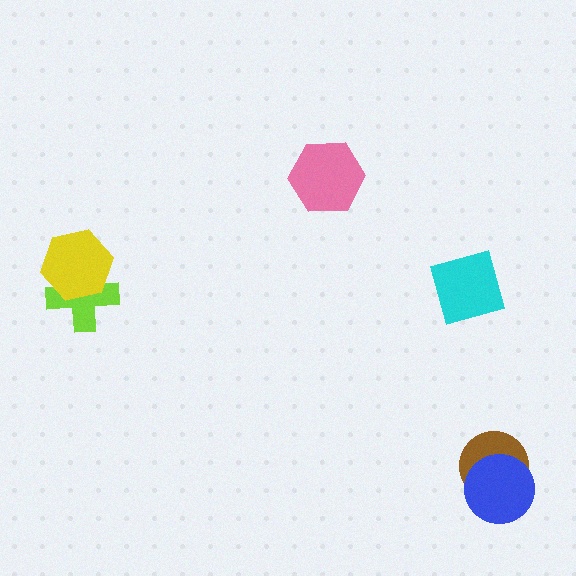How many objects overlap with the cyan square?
0 objects overlap with the cyan square.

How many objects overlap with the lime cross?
1 object overlaps with the lime cross.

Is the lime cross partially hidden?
Yes, it is partially covered by another shape.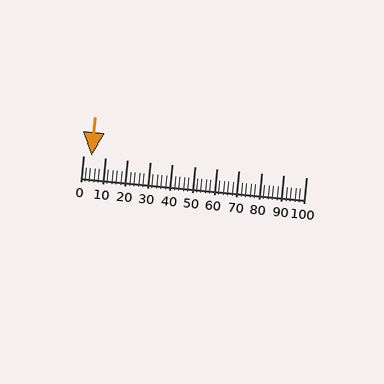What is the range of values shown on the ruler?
The ruler shows values from 0 to 100.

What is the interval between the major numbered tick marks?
The major tick marks are spaced 10 units apart.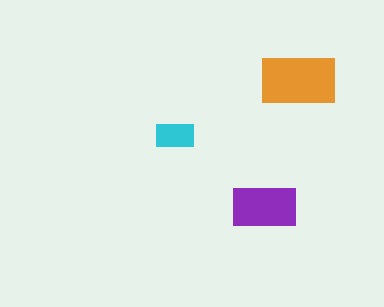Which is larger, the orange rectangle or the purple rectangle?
The orange one.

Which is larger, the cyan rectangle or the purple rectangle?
The purple one.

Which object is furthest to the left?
The cyan rectangle is leftmost.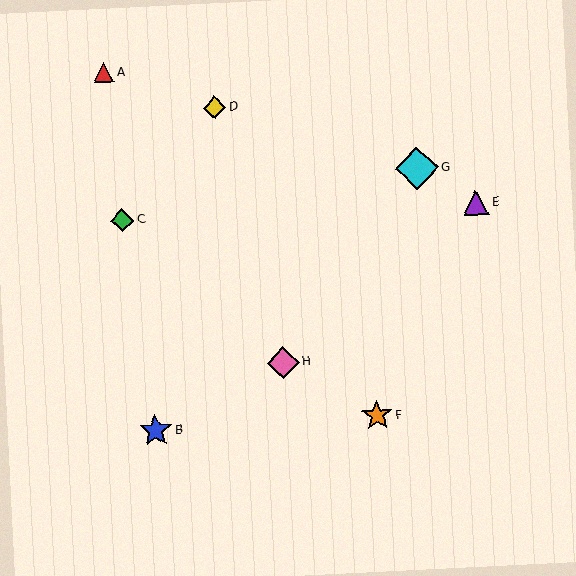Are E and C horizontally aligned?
Yes, both are at y≈203.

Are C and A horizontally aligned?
No, C is at y≈220 and A is at y≈73.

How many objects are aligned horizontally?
2 objects (C, E) are aligned horizontally.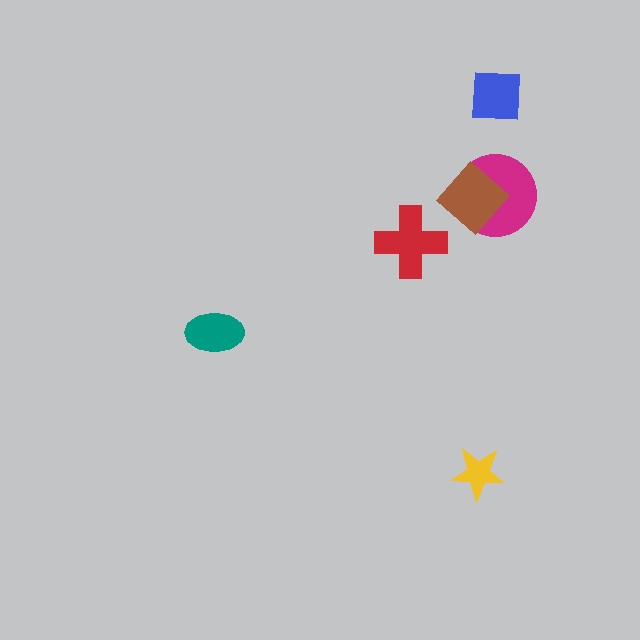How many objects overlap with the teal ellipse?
0 objects overlap with the teal ellipse.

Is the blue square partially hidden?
No, no other shape covers it.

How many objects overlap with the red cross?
0 objects overlap with the red cross.